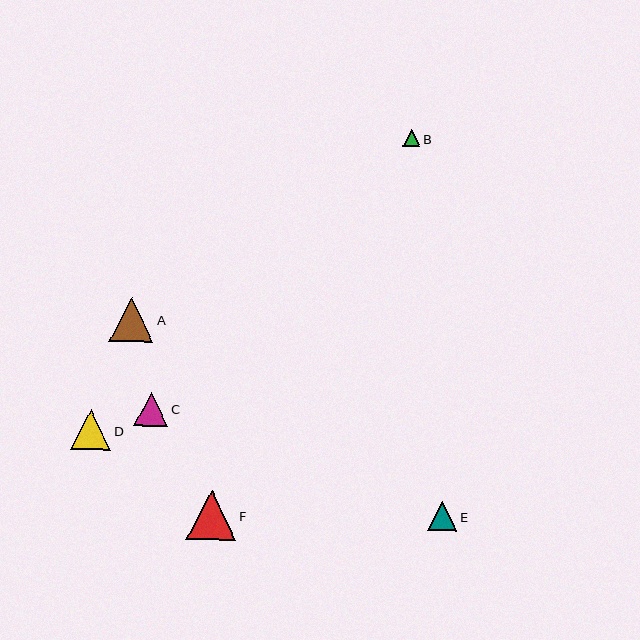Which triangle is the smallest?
Triangle B is the smallest with a size of approximately 17 pixels.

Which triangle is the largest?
Triangle F is the largest with a size of approximately 49 pixels.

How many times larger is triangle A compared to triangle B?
Triangle A is approximately 2.6 times the size of triangle B.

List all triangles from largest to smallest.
From largest to smallest: F, A, D, C, E, B.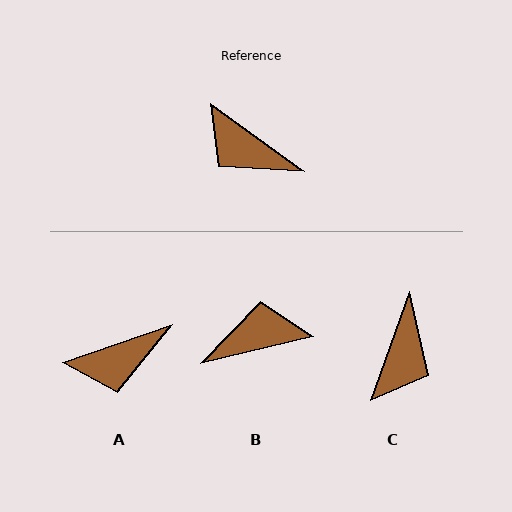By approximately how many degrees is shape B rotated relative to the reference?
Approximately 131 degrees clockwise.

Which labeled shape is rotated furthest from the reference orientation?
B, about 131 degrees away.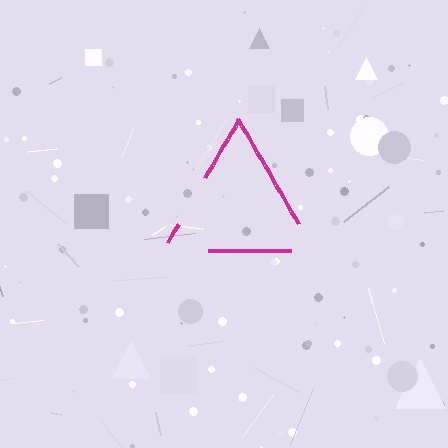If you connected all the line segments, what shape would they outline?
They would outline a triangle.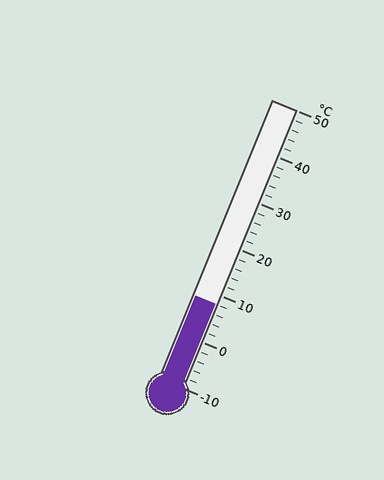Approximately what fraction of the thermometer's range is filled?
The thermometer is filled to approximately 30% of its range.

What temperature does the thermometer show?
The thermometer shows approximately 8°C.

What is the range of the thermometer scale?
The thermometer scale ranges from -10°C to 50°C.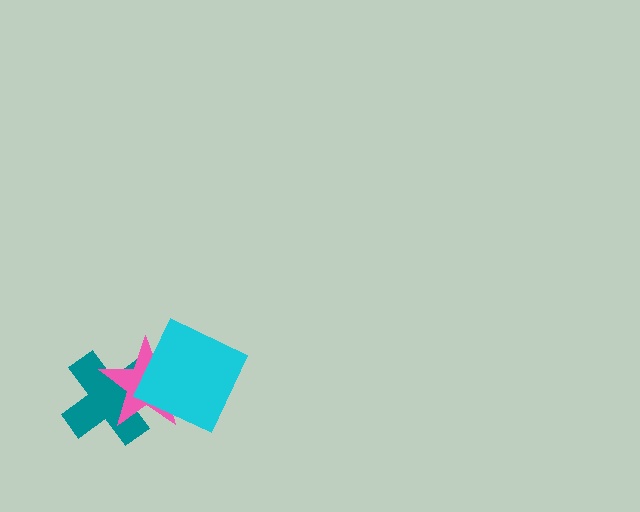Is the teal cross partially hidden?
Yes, it is partially covered by another shape.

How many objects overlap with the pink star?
2 objects overlap with the pink star.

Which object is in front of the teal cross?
The pink star is in front of the teal cross.